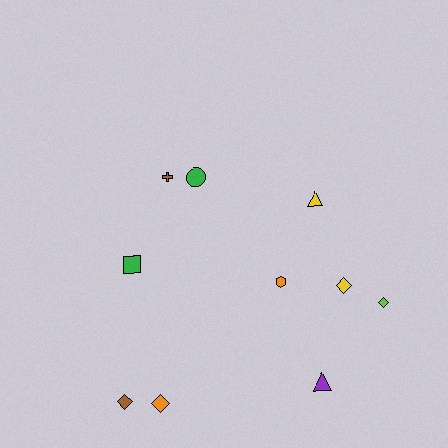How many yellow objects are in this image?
There are 2 yellow objects.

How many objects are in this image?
There are 10 objects.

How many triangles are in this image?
There are 2 triangles.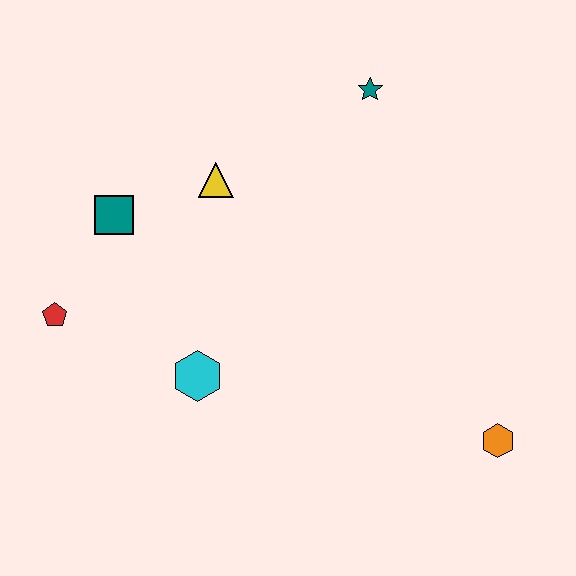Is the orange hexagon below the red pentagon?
Yes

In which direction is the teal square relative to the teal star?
The teal square is to the left of the teal star.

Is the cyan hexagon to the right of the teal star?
No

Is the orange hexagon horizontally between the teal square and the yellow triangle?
No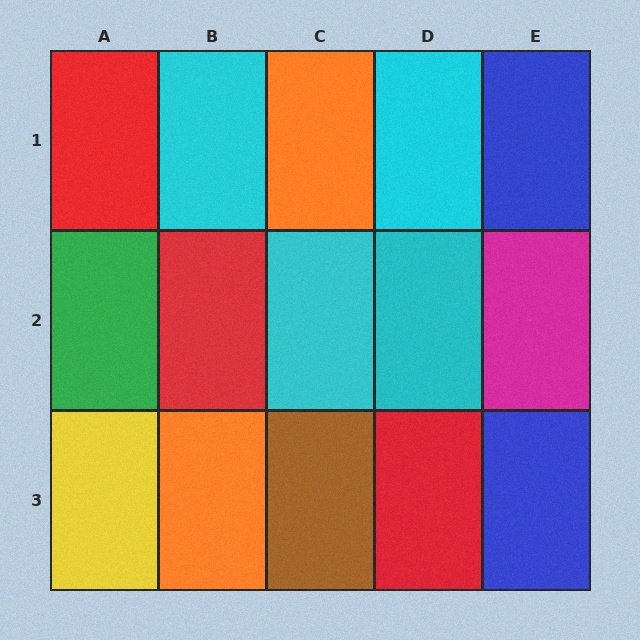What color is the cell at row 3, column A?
Yellow.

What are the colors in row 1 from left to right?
Red, cyan, orange, cyan, blue.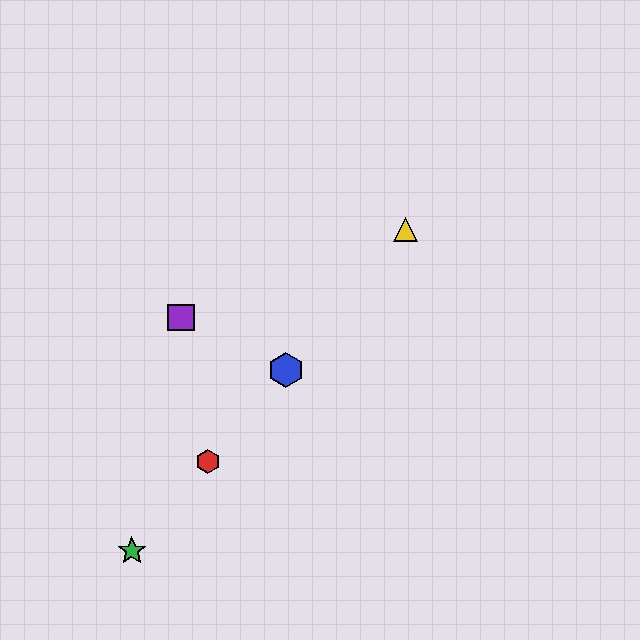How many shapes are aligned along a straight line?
4 shapes (the red hexagon, the blue hexagon, the green star, the yellow triangle) are aligned along a straight line.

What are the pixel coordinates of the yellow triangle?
The yellow triangle is at (406, 229).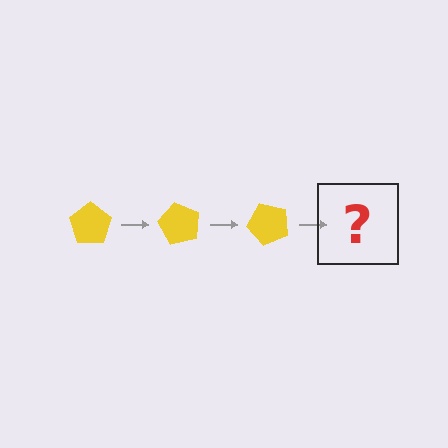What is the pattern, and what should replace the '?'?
The pattern is that the pentagon rotates 60 degrees each step. The '?' should be a yellow pentagon rotated 180 degrees.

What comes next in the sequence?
The next element should be a yellow pentagon rotated 180 degrees.